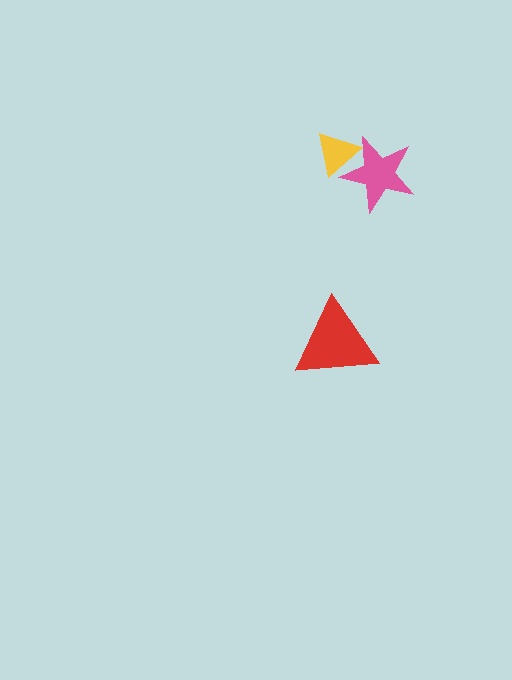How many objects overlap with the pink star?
1 object overlaps with the pink star.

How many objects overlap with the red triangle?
0 objects overlap with the red triangle.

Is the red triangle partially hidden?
No, no other shape covers it.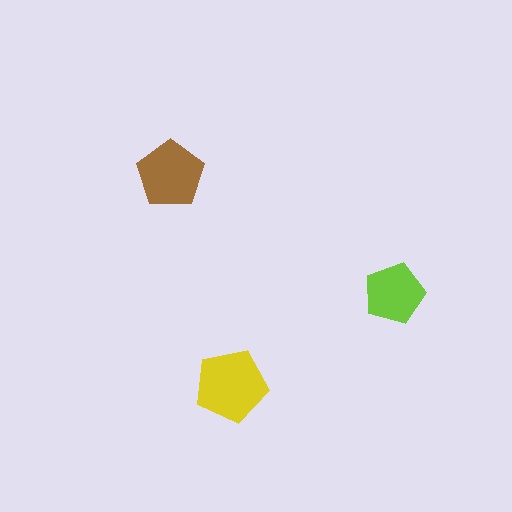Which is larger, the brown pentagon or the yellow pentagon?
The yellow one.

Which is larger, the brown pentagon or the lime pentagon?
The brown one.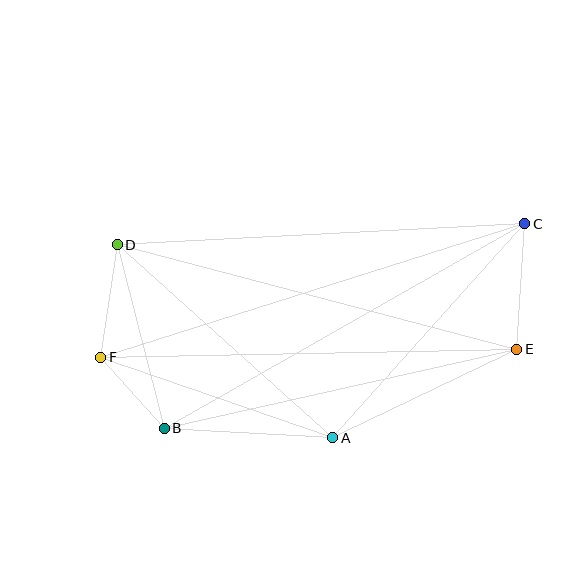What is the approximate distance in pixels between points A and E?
The distance between A and E is approximately 204 pixels.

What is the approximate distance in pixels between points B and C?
The distance between B and C is approximately 414 pixels.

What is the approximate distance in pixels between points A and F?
The distance between A and F is approximately 245 pixels.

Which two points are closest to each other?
Points B and F are closest to each other.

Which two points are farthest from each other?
Points C and F are farthest from each other.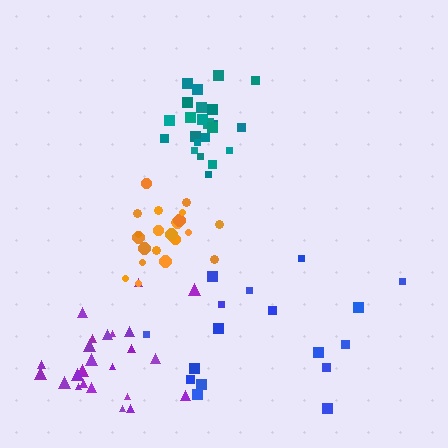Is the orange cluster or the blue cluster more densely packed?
Orange.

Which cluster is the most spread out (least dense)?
Blue.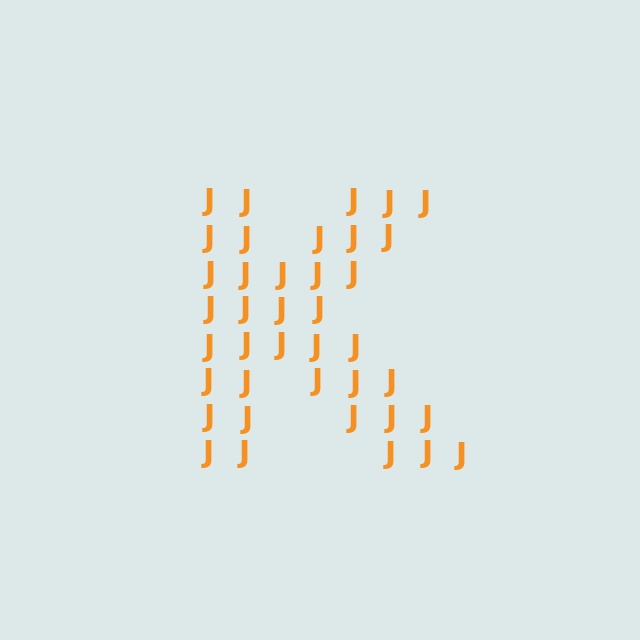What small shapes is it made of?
It is made of small letter J's.